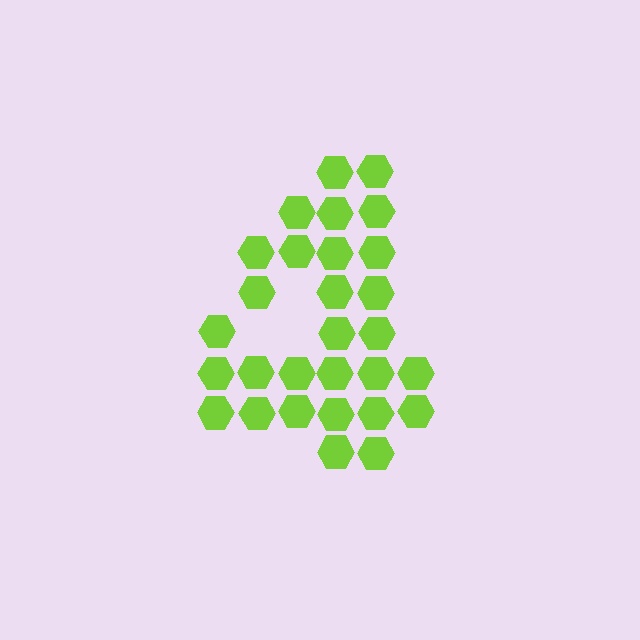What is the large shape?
The large shape is the digit 4.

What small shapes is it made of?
It is made of small hexagons.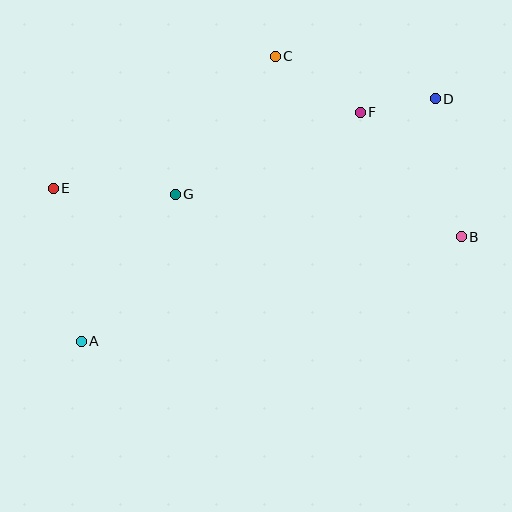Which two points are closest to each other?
Points D and F are closest to each other.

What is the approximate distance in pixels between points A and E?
The distance between A and E is approximately 155 pixels.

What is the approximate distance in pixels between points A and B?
The distance between A and B is approximately 394 pixels.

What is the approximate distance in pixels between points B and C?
The distance between B and C is approximately 259 pixels.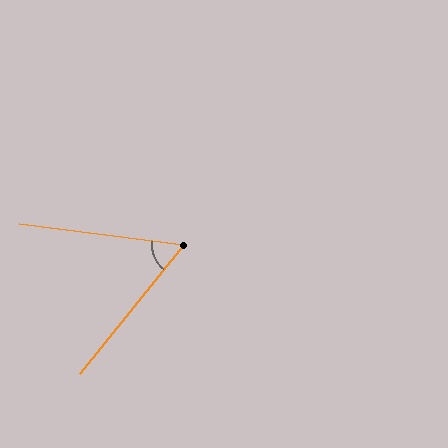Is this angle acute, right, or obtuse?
It is acute.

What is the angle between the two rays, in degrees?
Approximately 59 degrees.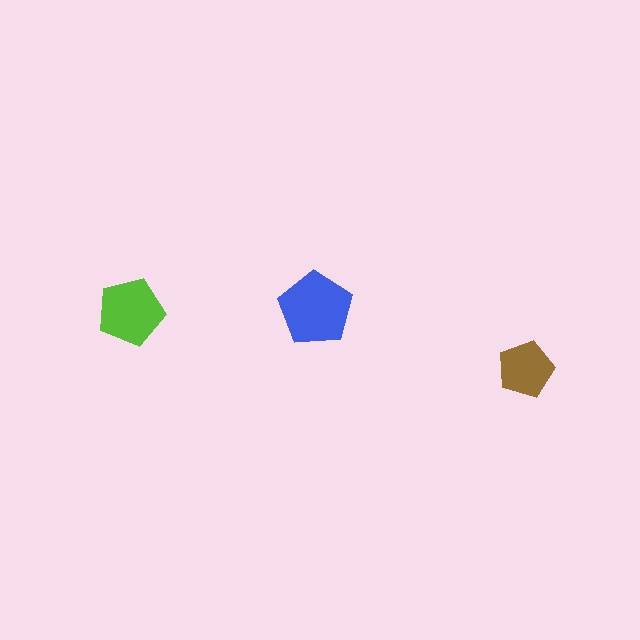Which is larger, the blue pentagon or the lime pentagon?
The blue one.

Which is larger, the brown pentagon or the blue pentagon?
The blue one.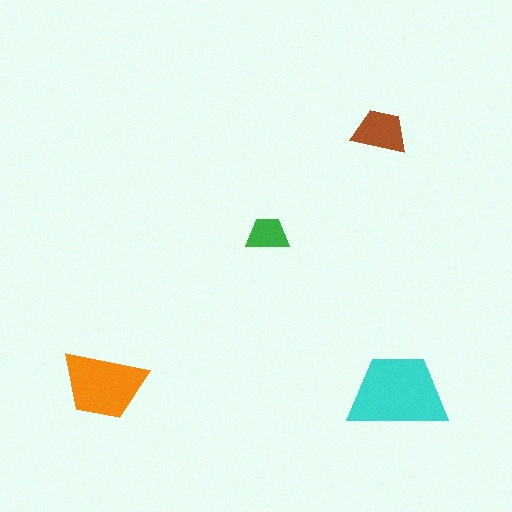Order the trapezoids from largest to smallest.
the cyan one, the orange one, the brown one, the green one.